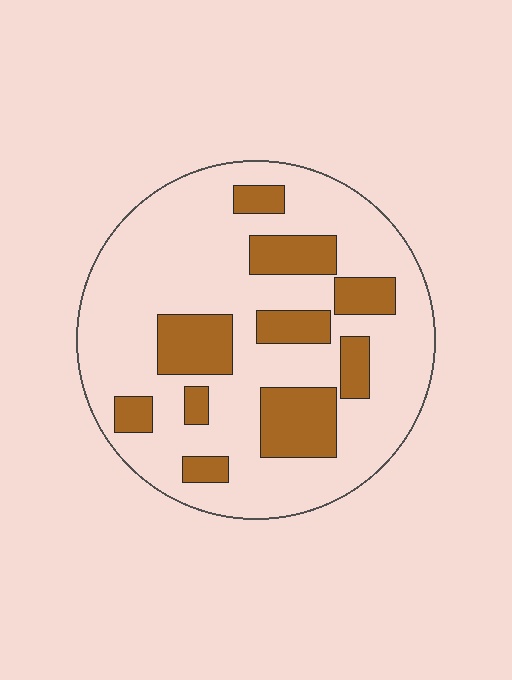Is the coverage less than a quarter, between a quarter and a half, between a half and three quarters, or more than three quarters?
Between a quarter and a half.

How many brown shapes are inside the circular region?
10.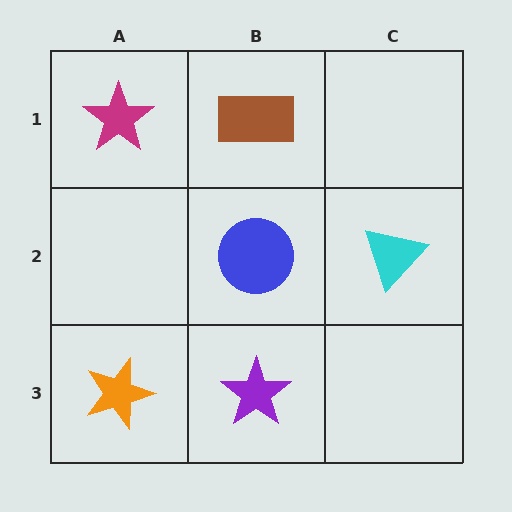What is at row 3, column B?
A purple star.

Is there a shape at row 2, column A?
No, that cell is empty.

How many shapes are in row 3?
2 shapes.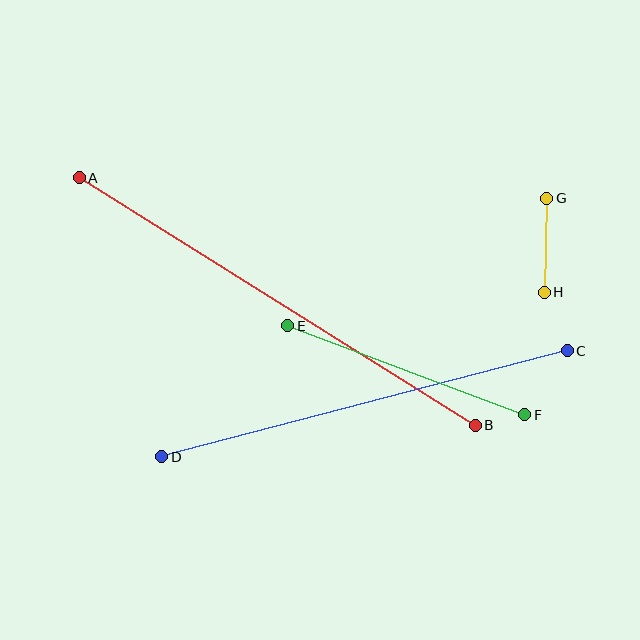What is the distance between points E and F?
The distance is approximately 253 pixels.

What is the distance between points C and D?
The distance is approximately 419 pixels.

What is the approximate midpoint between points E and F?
The midpoint is at approximately (406, 370) pixels.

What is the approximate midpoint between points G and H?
The midpoint is at approximately (545, 246) pixels.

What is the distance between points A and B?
The distance is approximately 467 pixels.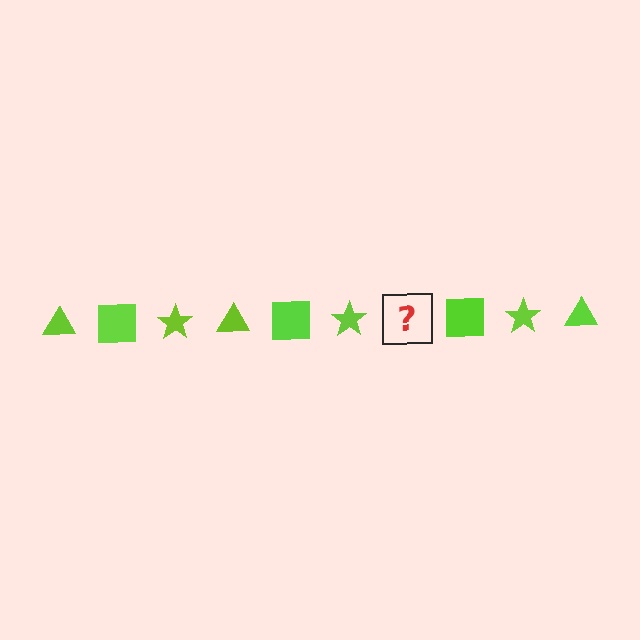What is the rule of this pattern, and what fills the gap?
The rule is that the pattern cycles through triangle, square, star shapes in lime. The gap should be filled with a lime triangle.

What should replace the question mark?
The question mark should be replaced with a lime triangle.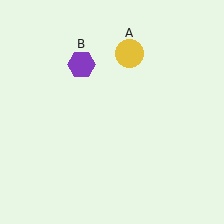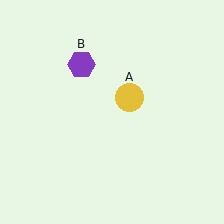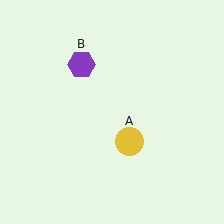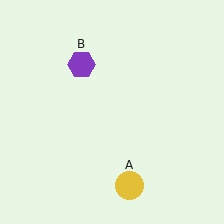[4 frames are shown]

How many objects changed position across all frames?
1 object changed position: yellow circle (object A).